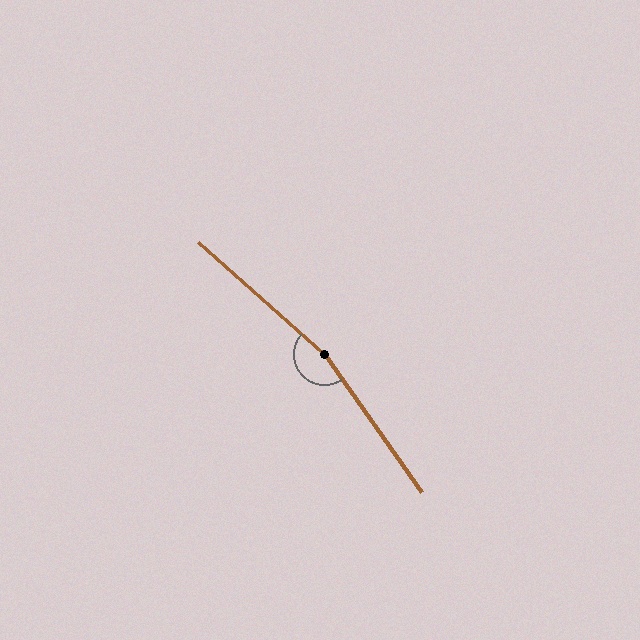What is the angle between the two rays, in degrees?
Approximately 167 degrees.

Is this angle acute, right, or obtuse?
It is obtuse.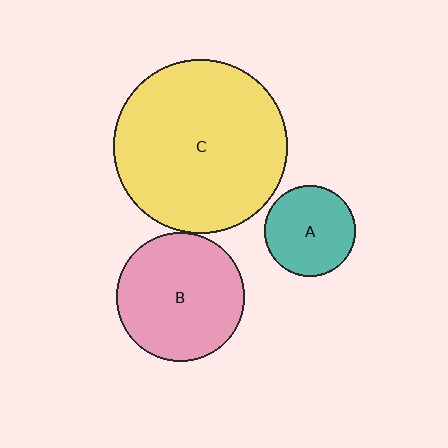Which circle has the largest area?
Circle C (yellow).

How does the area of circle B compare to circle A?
Approximately 2.0 times.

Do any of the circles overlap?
No, none of the circles overlap.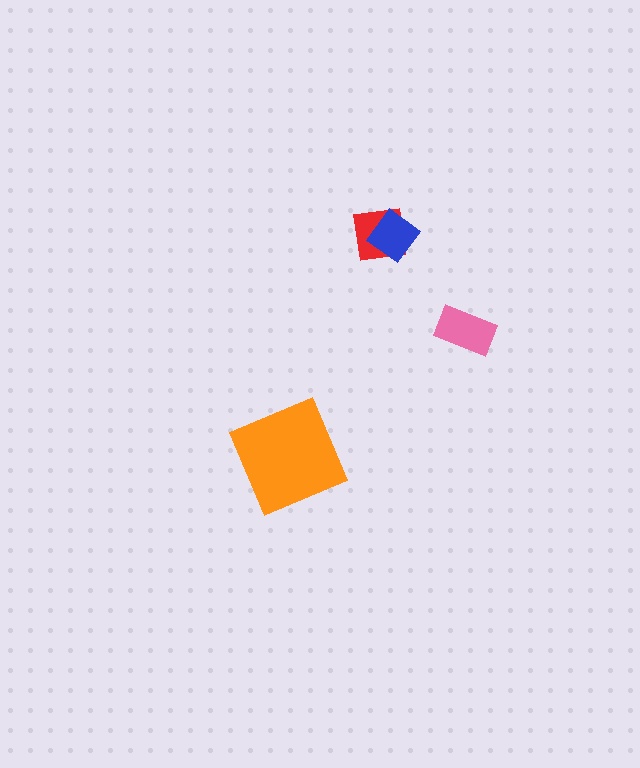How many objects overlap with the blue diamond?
1 object overlaps with the blue diamond.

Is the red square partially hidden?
Yes, it is partially covered by another shape.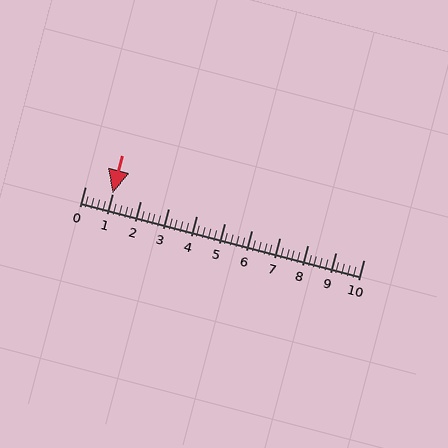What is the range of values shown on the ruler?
The ruler shows values from 0 to 10.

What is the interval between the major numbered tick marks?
The major tick marks are spaced 1 units apart.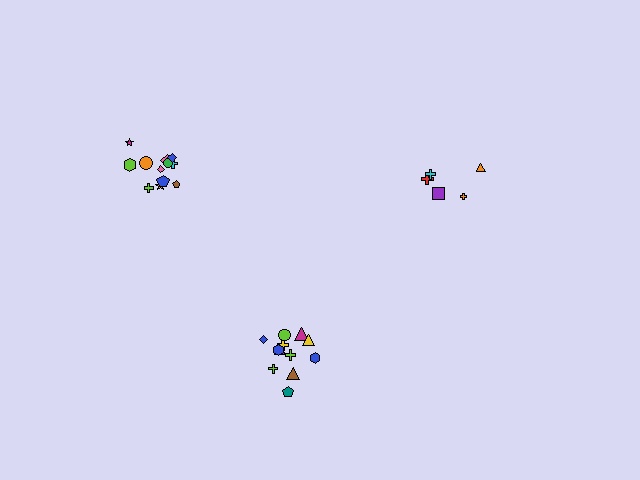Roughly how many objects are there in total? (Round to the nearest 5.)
Roughly 30 objects in total.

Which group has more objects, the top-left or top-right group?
The top-left group.